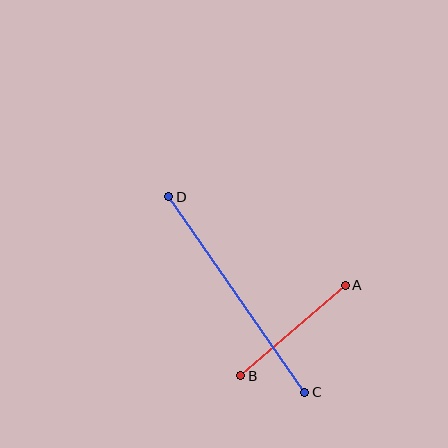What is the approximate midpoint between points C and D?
The midpoint is at approximately (237, 295) pixels.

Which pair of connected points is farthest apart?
Points C and D are farthest apart.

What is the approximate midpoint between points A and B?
The midpoint is at approximately (293, 331) pixels.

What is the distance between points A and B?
The distance is approximately 138 pixels.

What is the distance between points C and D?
The distance is approximately 238 pixels.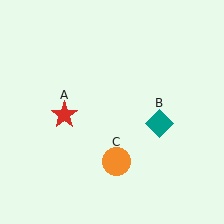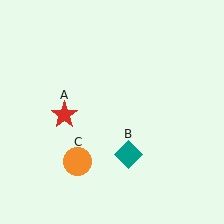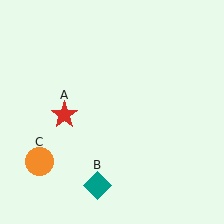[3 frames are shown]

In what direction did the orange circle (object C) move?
The orange circle (object C) moved left.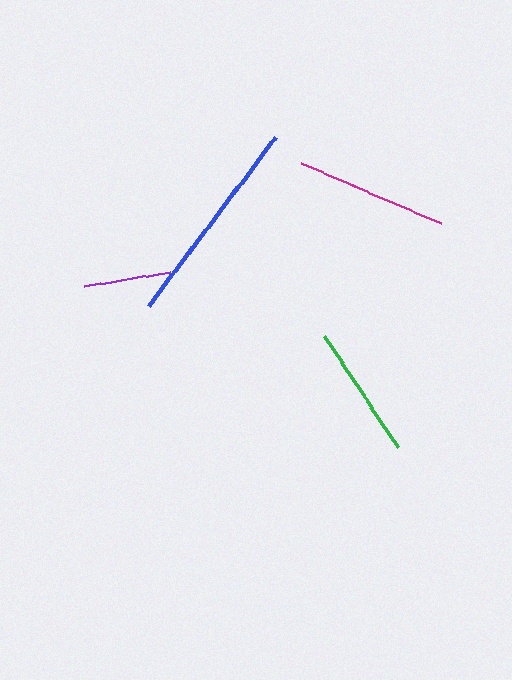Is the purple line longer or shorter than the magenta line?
The magenta line is longer than the purple line.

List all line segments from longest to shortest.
From longest to shortest: blue, magenta, green, purple.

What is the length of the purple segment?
The purple segment is approximately 87 pixels long.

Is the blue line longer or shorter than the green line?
The blue line is longer than the green line.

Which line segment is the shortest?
The purple line is the shortest at approximately 87 pixels.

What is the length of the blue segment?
The blue segment is approximately 211 pixels long.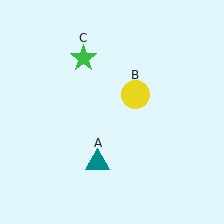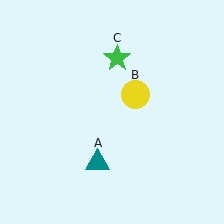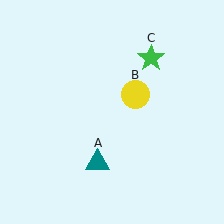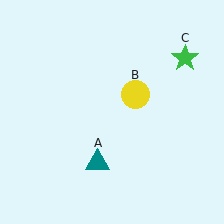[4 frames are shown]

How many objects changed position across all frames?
1 object changed position: green star (object C).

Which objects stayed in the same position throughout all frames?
Teal triangle (object A) and yellow circle (object B) remained stationary.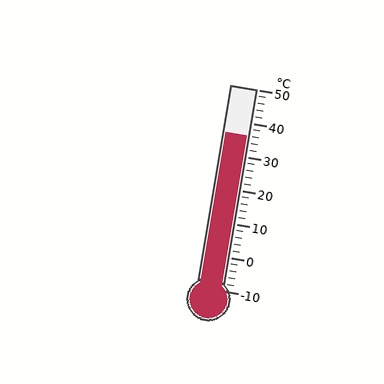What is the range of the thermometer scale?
The thermometer scale ranges from -10°C to 50°C.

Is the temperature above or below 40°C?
The temperature is below 40°C.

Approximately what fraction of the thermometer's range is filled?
The thermometer is filled to approximately 75% of its range.